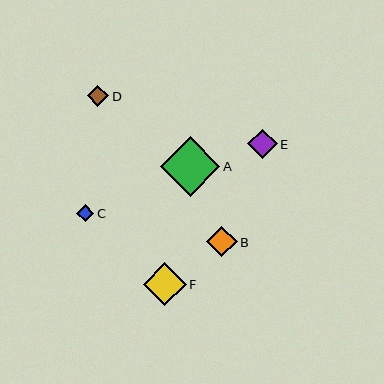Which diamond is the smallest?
Diamond C is the smallest with a size of approximately 17 pixels.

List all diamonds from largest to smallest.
From largest to smallest: A, F, B, E, D, C.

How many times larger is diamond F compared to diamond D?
Diamond F is approximately 2.0 times the size of diamond D.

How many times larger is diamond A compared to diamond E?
Diamond A is approximately 2.0 times the size of diamond E.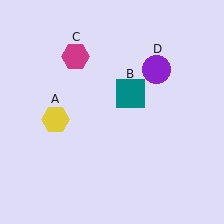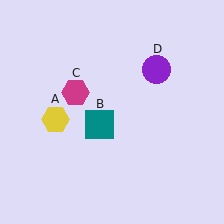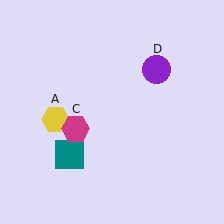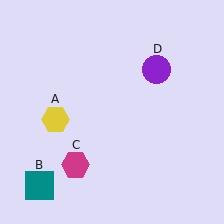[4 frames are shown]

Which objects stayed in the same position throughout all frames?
Yellow hexagon (object A) and purple circle (object D) remained stationary.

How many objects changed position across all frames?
2 objects changed position: teal square (object B), magenta hexagon (object C).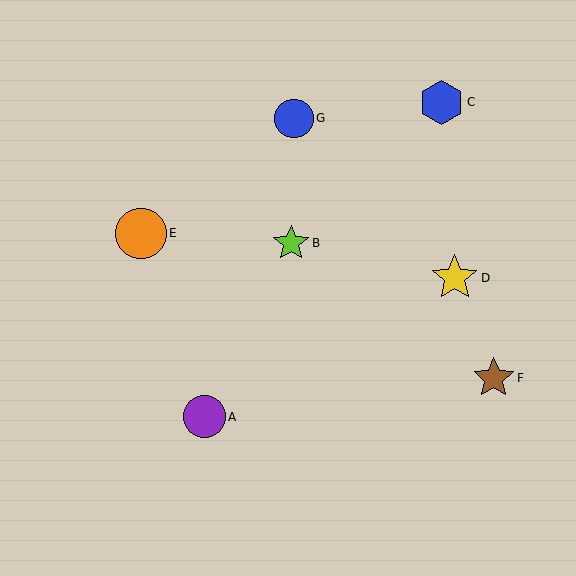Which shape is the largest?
The orange circle (labeled E) is the largest.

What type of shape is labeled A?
Shape A is a purple circle.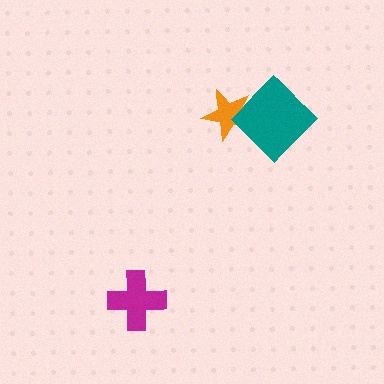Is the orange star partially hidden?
Yes, it is partially covered by another shape.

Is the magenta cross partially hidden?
No, no other shape covers it.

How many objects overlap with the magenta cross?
0 objects overlap with the magenta cross.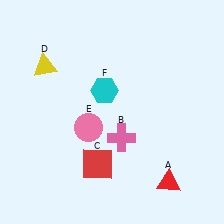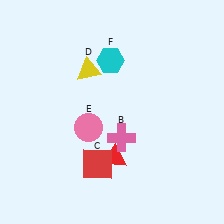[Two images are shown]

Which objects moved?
The objects that moved are: the red triangle (A), the yellow triangle (D), the cyan hexagon (F).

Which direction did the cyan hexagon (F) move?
The cyan hexagon (F) moved up.